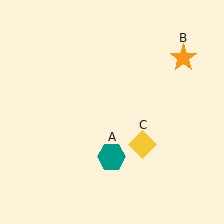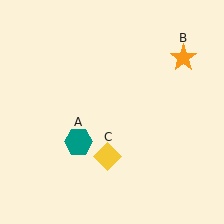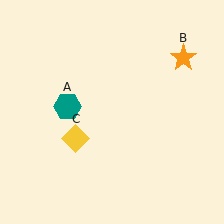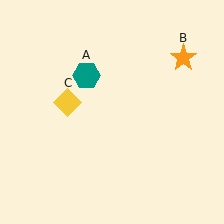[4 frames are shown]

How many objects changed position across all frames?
2 objects changed position: teal hexagon (object A), yellow diamond (object C).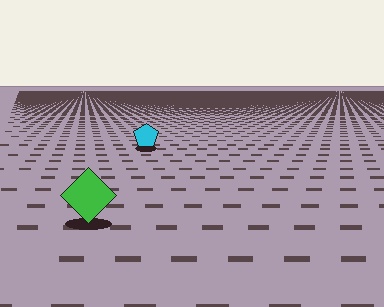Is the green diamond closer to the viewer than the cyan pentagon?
Yes. The green diamond is closer — you can tell from the texture gradient: the ground texture is coarser near it.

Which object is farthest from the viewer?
The cyan pentagon is farthest from the viewer. It appears smaller and the ground texture around it is denser.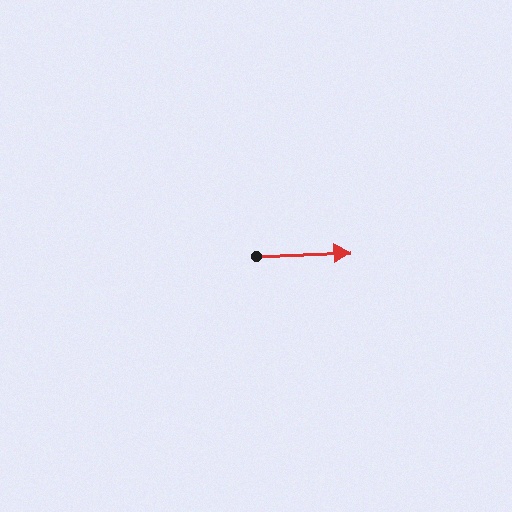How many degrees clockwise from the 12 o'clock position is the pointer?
Approximately 88 degrees.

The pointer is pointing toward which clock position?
Roughly 3 o'clock.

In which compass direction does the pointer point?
East.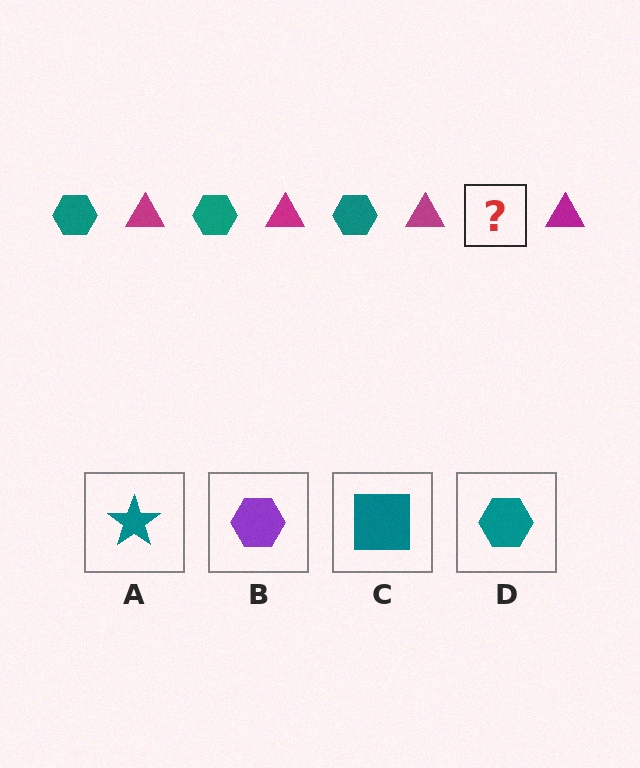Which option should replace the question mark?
Option D.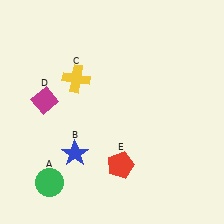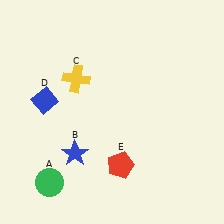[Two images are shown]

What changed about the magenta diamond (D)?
In Image 1, D is magenta. In Image 2, it changed to blue.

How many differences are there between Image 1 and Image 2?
There is 1 difference between the two images.